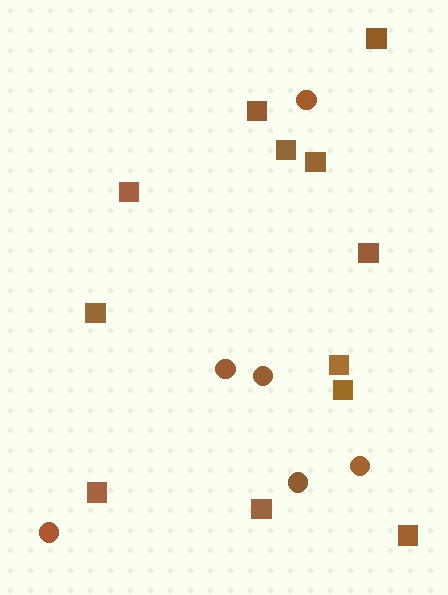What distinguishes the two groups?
There are 2 groups: one group of squares (12) and one group of circles (6).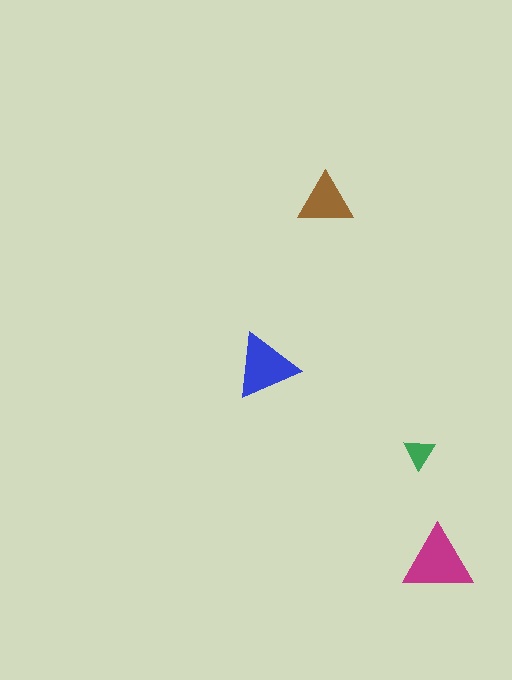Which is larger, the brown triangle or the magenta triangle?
The magenta one.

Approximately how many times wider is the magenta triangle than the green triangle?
About 2 times wider.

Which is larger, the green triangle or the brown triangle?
The brown one.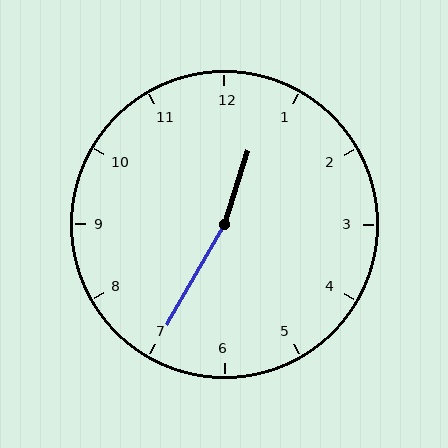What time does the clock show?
12:35.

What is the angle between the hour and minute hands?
Approximately 168 degrees.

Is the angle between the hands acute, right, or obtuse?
It is obtuse.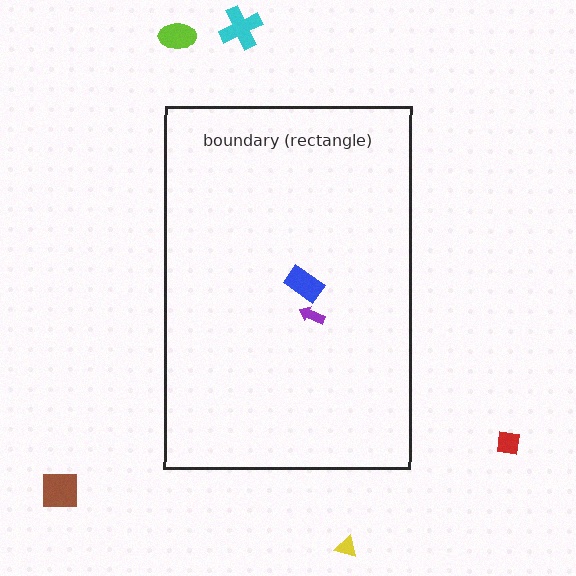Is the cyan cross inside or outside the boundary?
Outside.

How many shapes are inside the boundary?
2 inside, 5 outside.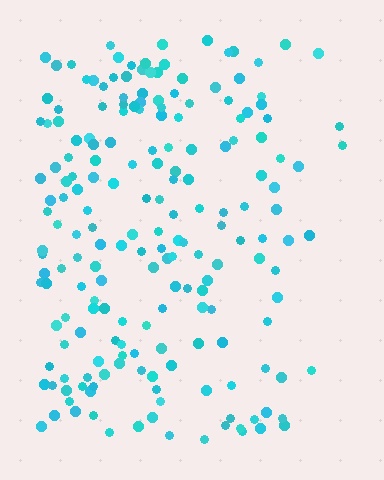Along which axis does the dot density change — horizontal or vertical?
Horizontal.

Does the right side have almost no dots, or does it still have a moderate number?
Still a moderate number, just noticeably fewer than the left.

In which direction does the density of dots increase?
From right to left, with the left side densest.